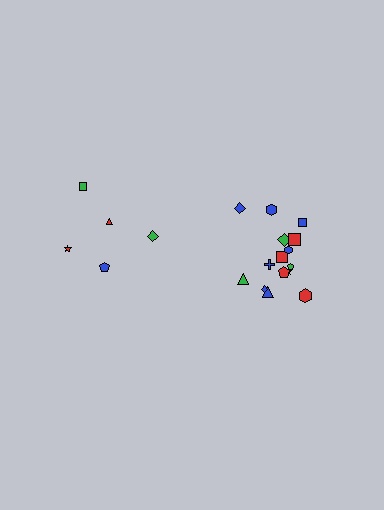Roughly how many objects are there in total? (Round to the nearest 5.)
Roughly 20 objects in total.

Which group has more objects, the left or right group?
The right group.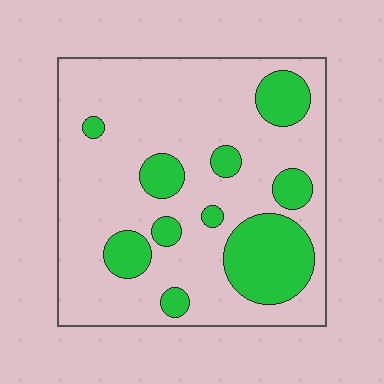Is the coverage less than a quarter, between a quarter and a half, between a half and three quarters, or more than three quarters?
Less than a quarter.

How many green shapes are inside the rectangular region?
10.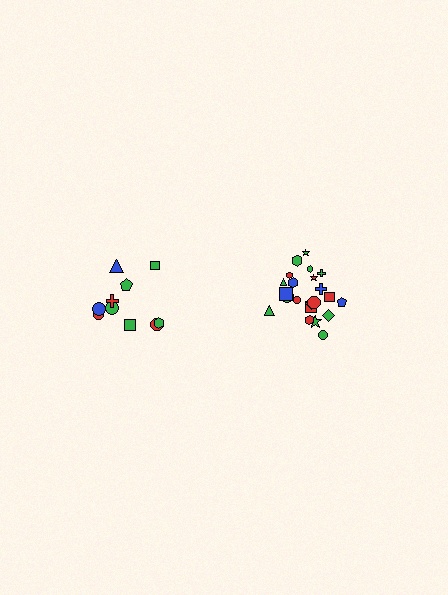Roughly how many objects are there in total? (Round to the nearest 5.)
Roughly 30 objects in total.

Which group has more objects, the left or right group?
The right group.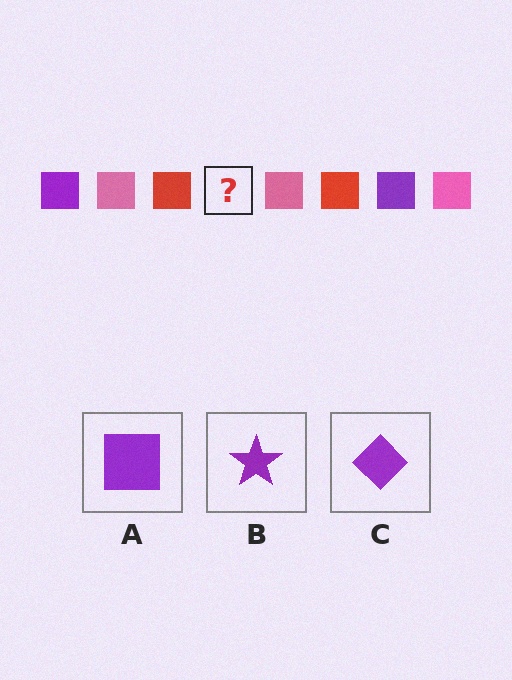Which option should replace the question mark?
Option A.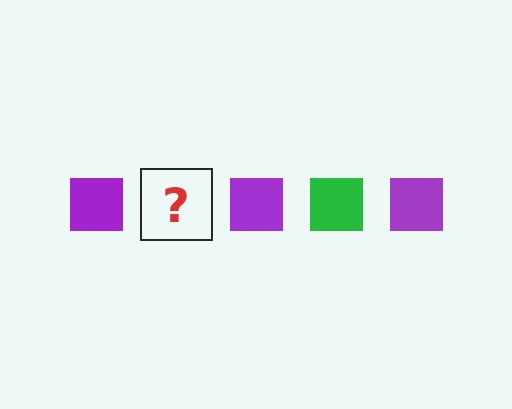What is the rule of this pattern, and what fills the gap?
The rule is that the pattern cycles through purple, green squares. The gap should be filled with a green square.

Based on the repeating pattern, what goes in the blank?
The blank should be a green square.